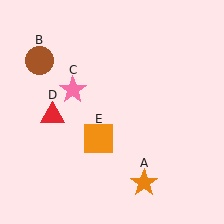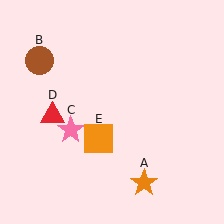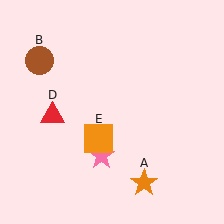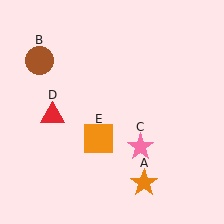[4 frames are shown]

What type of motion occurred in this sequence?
The pink star (object C) rotated counterclockwise around the center of the scene.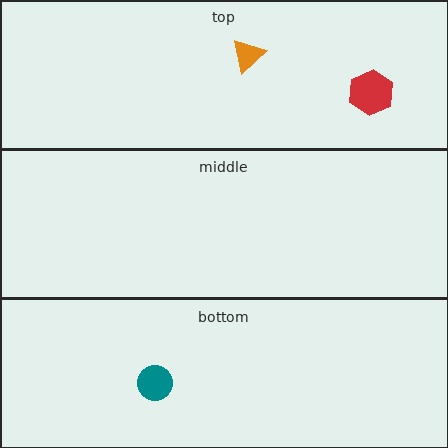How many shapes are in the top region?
2.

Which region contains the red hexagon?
The top region.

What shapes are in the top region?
The orange triangle, the red hexagon.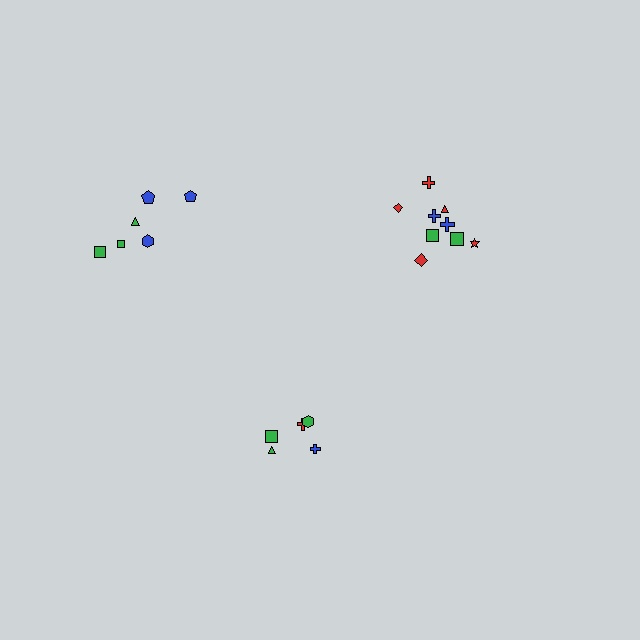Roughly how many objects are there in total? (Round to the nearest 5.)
Roughly 20 objects in total.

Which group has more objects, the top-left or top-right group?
The top-right group.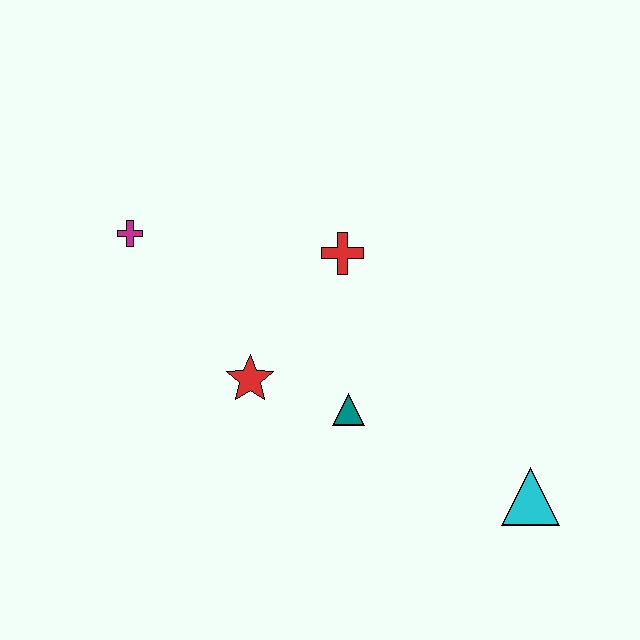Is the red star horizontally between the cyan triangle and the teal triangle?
No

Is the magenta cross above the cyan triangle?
Yes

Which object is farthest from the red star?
The cyan triangle is farthest from the red star.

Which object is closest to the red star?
The teal triangle is closest to the red star.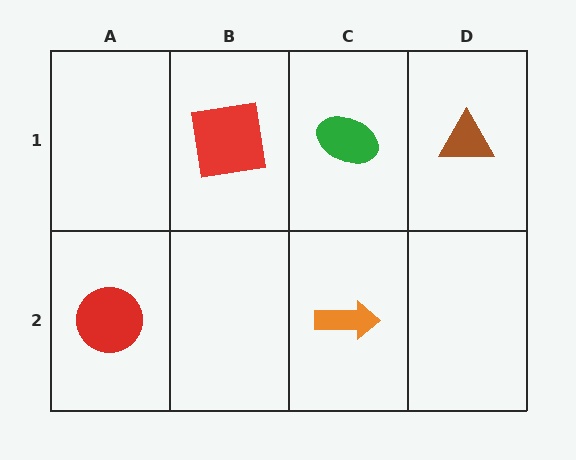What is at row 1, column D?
A brown triangle.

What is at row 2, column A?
A red circle.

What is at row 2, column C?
An orange arrow.